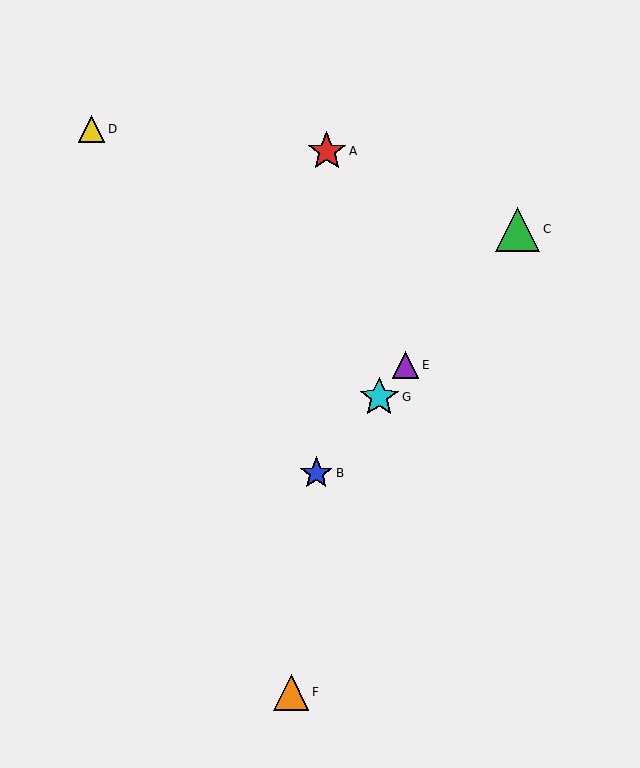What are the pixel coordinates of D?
Object D is at (92, 129).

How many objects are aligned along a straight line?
4 objects (B, C, E, G) are aligned along a straight line.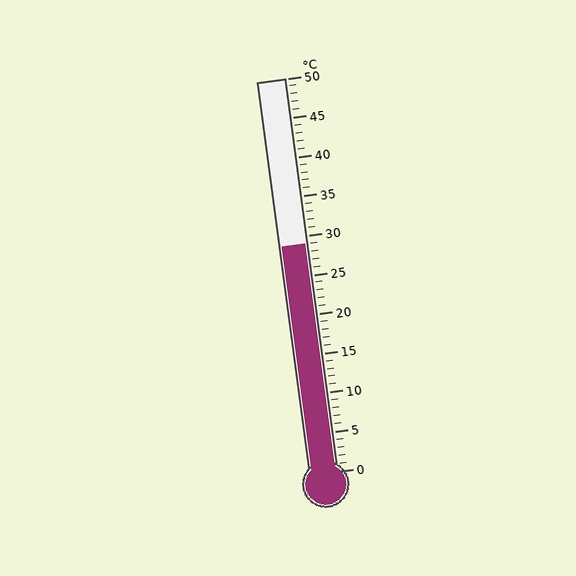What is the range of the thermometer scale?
The thermometer scale ranges from 0°C to 50°C.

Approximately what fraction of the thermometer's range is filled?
The thermometer is filled to approximately 60% of its range.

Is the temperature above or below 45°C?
The temperature is below 45°C.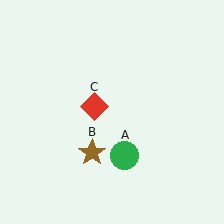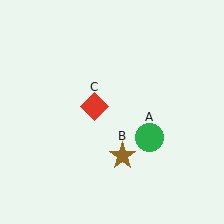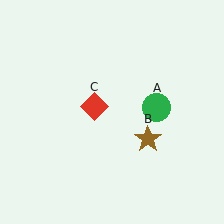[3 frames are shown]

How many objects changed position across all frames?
2 objects changed position: green circle (object A), brown star (object B).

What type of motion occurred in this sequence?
The green circle (object A), brown star (object B) rotated counterclockwise around the center of the scene.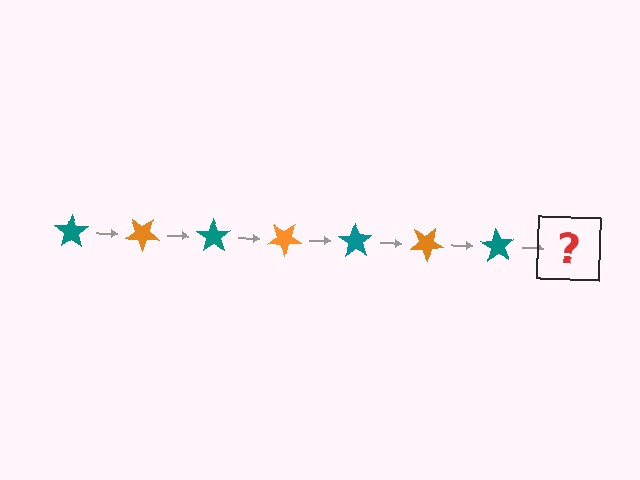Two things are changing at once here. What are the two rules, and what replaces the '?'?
The two rules are that it rotates 35 degrees each step and the color cycles through teal and orange. The '?' should be an orange star, rotated 245 degrees from the start.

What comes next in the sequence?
The next element should be an orange star, rotated 245 degrees from the start.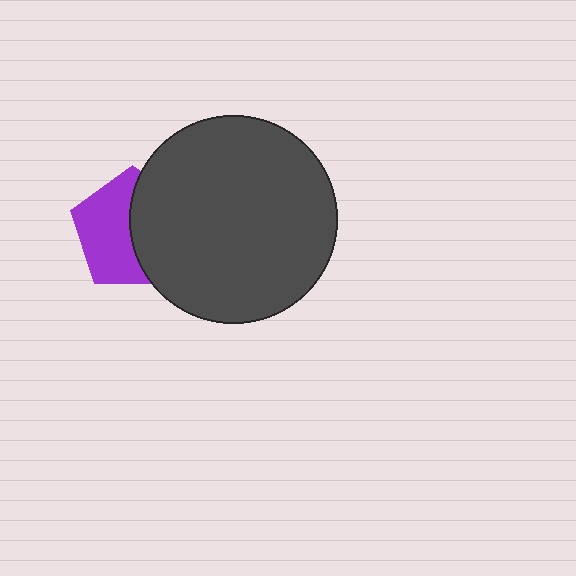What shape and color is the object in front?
The object in front is a dark gray circle.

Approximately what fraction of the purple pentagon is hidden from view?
Roughly 48% of the purple pentagon is hidden behind the dark gray circle.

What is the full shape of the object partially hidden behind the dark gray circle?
The partially hidden object is a purple pentagon.